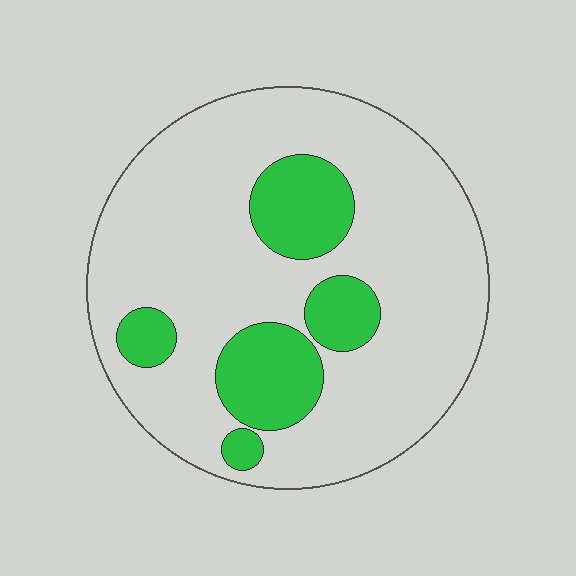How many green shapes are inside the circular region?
5.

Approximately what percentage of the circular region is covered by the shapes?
Approximately 20%.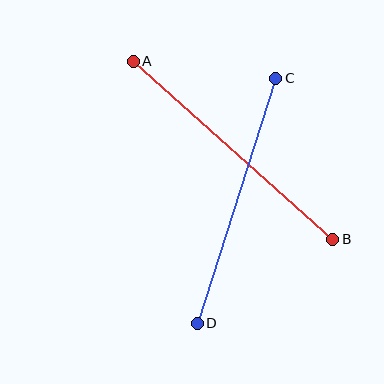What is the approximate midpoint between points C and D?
The midpoint is at approximately (236, 201) pixels.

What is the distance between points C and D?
The distance is approximately 257 pixels.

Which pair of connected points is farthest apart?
Points A and B are farthest apart.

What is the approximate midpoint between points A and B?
The midpoint is at approximately (233, 150) pixels.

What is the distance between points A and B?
The distance is approximately 267 pixels.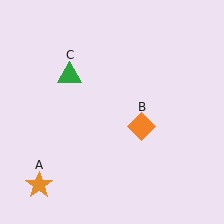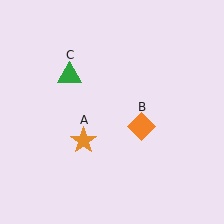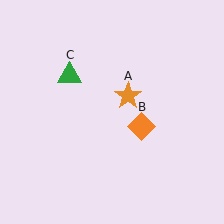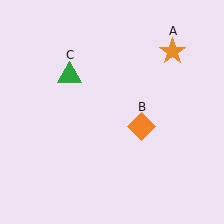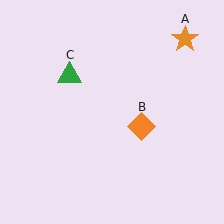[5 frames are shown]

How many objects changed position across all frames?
1 object changed position: orange star (object A).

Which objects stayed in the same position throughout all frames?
Orange diamond (object B) and green triangle (object C) remained stationary.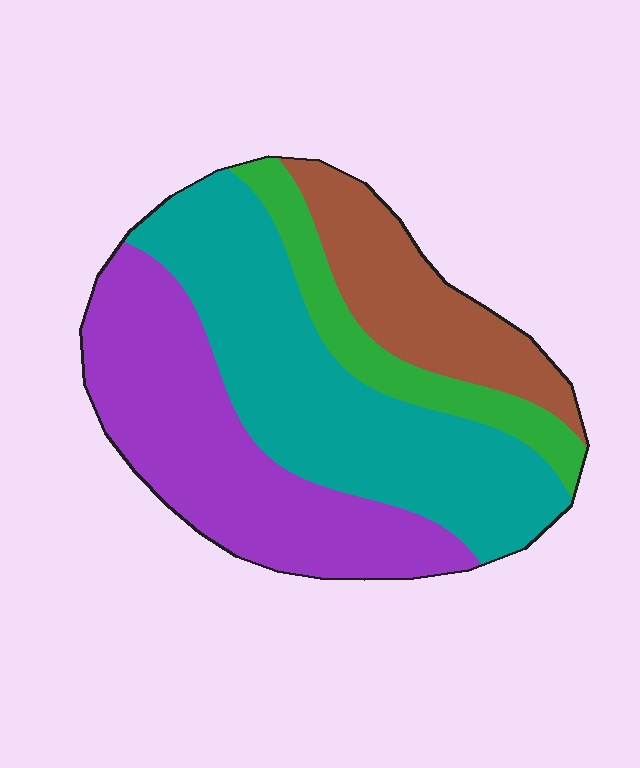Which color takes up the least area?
Green, at roughly 10%.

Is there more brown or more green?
Brown.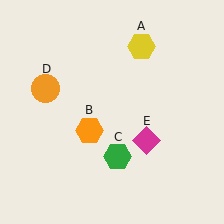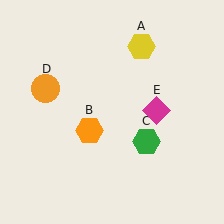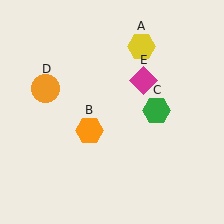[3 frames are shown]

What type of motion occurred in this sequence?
The green hexagon (object C), magenta diamond (object E) rotated counterclockwise around the center of the scene.